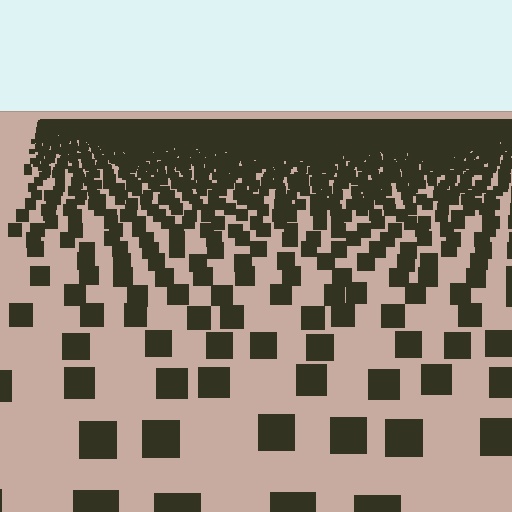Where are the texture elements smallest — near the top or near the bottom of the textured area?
Near the top.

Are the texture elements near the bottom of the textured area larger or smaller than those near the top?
Larger. Near the bottom, elements are closer to the viewer and appear at a bigger on-screen size.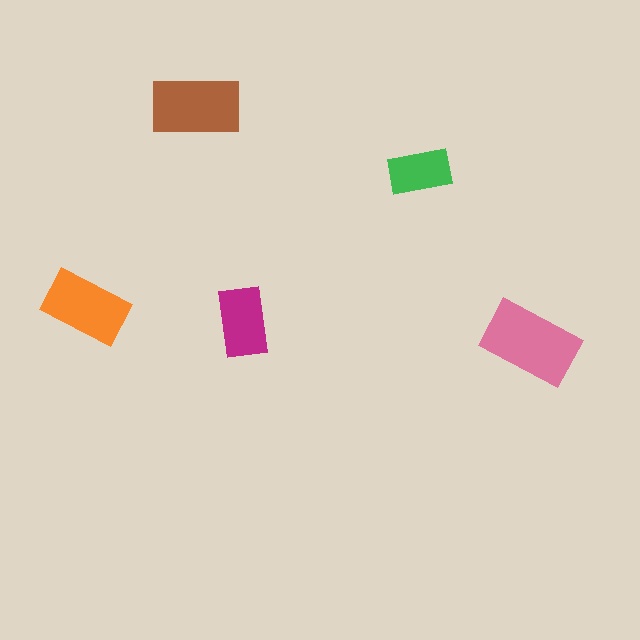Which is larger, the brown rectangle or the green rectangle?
The brown one.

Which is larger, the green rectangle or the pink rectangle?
The pink one.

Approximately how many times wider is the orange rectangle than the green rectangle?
About 1.5 times wider.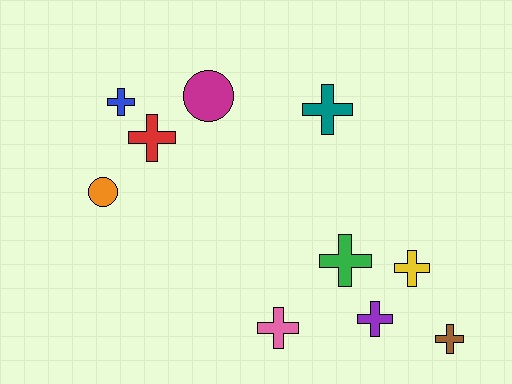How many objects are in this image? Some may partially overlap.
There are 10 objects.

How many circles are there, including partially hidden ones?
There are 2 circles.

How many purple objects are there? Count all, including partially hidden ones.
There is 1 purple object.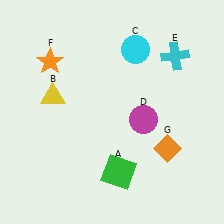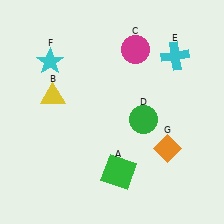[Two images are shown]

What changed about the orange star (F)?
In Image 1, F is orange. In Image 2, it changed to cyan.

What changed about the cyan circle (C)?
In Image 1, C is cyan. In Image 2, it changed to magenta.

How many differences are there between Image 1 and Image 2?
There are 3 differences between the two images.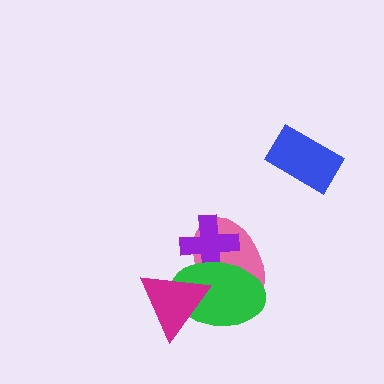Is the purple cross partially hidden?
Yes, it is partially covered by another shape.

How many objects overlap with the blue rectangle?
0 objects overlap with the blue rectangle.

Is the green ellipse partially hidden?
Yes, it is partially covered by another shape.